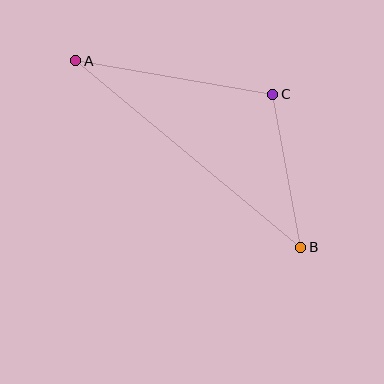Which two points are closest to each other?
Points B and C are closest to each other.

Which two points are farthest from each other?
Points A and B are farthest from each other.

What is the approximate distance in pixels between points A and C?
The distance between A and C is approximately 200 pixels.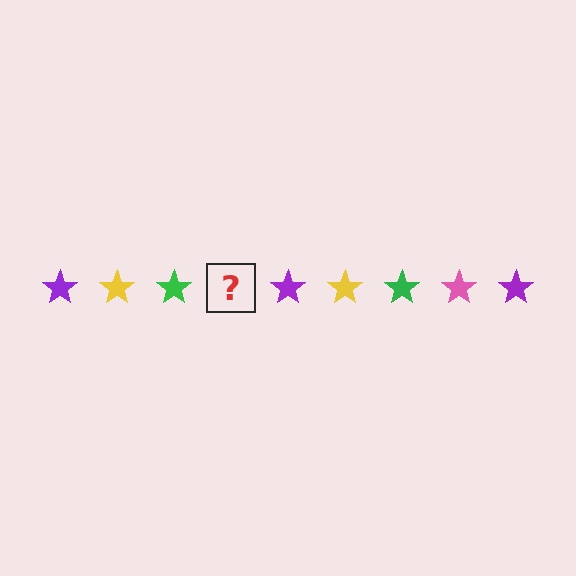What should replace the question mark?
The question mark should be replaced with a pink star.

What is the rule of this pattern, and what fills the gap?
The rule is that the pattern cycles through purple, yellow, green, pink stars. The gap should be filled with a pink star.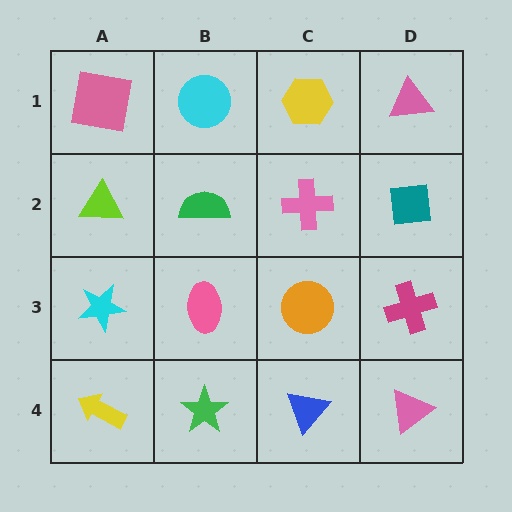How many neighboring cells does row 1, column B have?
3.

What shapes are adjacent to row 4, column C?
An orange circle (row 3, column C), a green star (row 4, column B), a pink triangle (row 4, column D).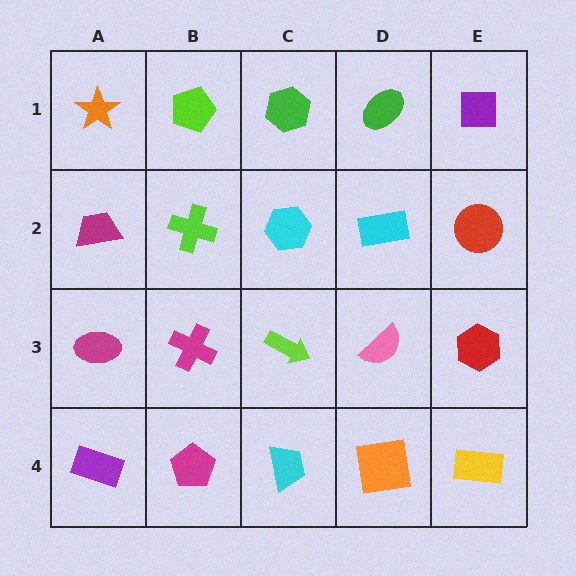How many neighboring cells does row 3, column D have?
4.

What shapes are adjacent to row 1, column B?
A lime cross (row 2, column B), an orange star (row 1, column A), a green hexagon (row 1, column C).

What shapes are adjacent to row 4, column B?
A magenta cross (row 3, column B), a purple rectangle (row 4, column A), a cyan trapezoid (row 4, column C).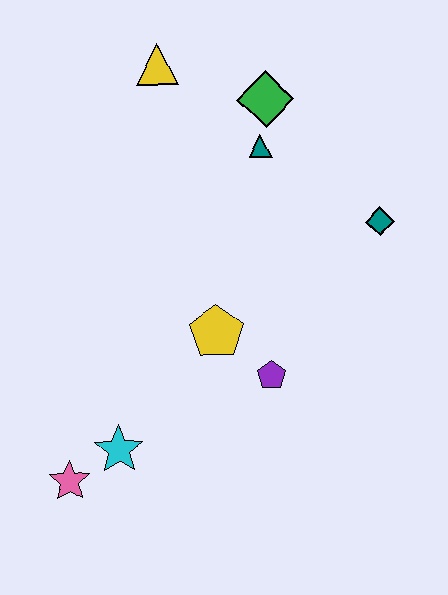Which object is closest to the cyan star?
The pink star is closest to the cyan star.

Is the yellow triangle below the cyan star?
No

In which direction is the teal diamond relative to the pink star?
The teal diamond is to the right of the pink star.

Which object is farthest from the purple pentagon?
The yellow triangle is farthest from the purple pentagon.